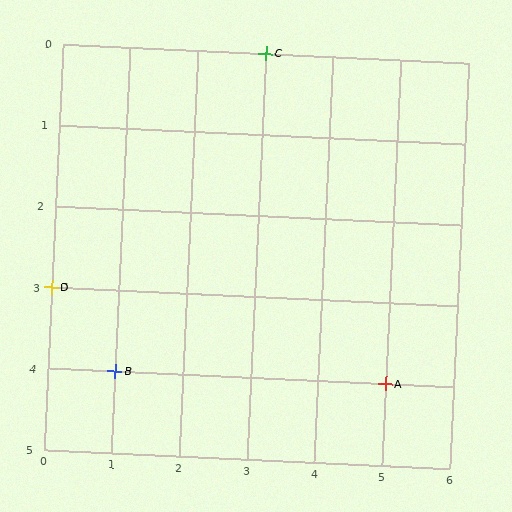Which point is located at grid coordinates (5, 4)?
Point A is at (5, 4).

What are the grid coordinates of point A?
Point A is at grid coordinates (5, 4).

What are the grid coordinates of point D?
Point D is at grid coordinates (0, 3).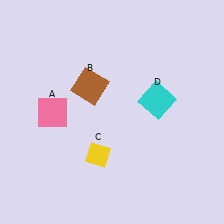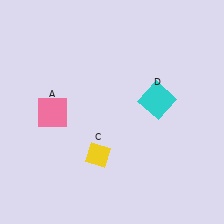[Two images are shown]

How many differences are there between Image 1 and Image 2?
There is 1 difference between the two images.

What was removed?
The brown square (B) was removed in Image 2.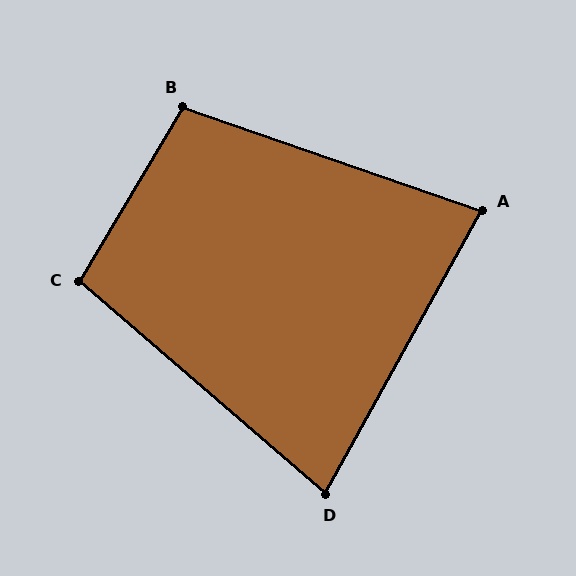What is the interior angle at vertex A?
Approximately 80 degrees (acute).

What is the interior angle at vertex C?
Approximately 100 degrees (obtuse).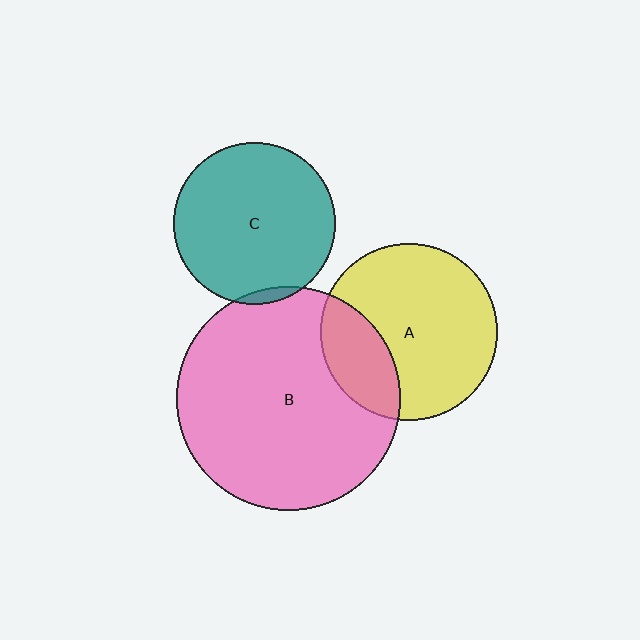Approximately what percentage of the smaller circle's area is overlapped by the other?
Approximately 25%.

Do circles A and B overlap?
Yes.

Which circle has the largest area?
Circle B (pink).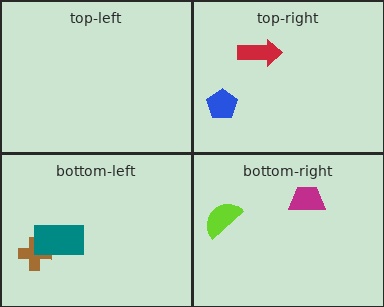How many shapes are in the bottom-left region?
2.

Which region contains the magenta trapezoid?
The bottom-right region.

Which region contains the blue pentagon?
The top-right region.